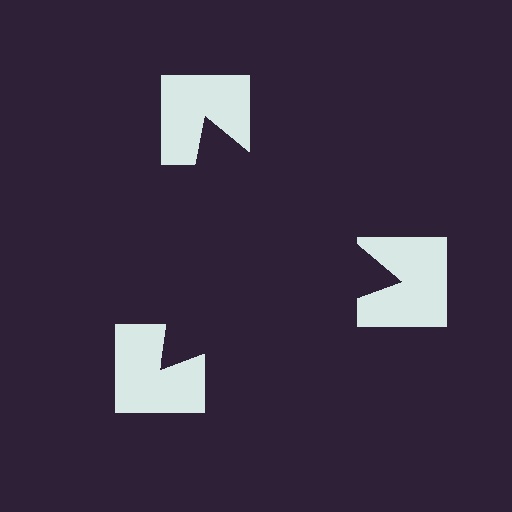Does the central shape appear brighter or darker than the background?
It typically appears slightly darker than the background, even though no actual brightness change is drawn.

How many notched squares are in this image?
There are 3 — one at each vertex of the illusory triangle.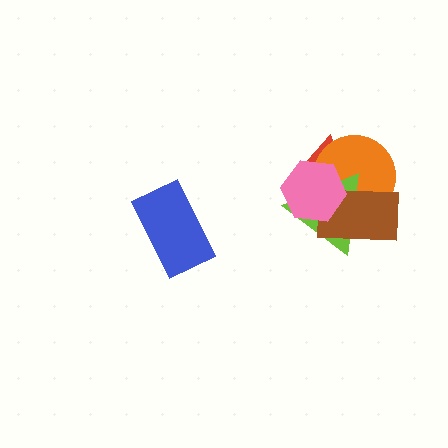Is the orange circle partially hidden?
Yes, it is partially covered by another shape.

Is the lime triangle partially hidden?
Yes, it is partially covered by another shape.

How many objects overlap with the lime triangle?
4 objects overlap with the lime triangle.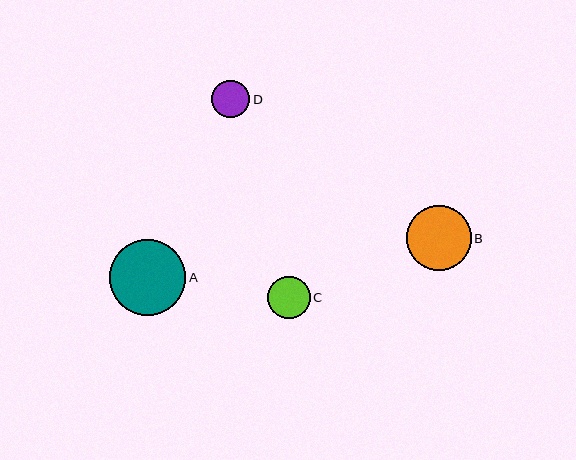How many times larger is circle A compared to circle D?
Circle A is approximately 2.0 times the size of circle D.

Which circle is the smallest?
Circle D is the smallest with a size of approximately 38 pixels.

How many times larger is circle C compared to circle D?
Circle C is approximately 1.1 times the size of circle D.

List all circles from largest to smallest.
From largest to smallest: A, B, C, D.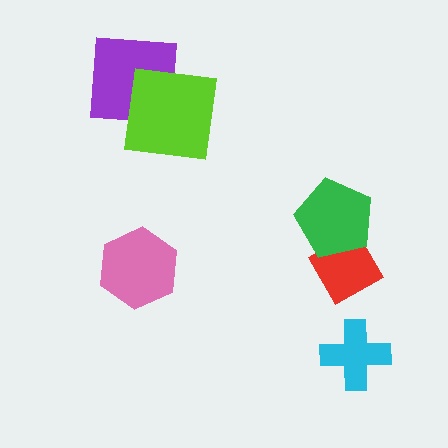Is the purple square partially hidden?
Yes, it is partially covered by another shape.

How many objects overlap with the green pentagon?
1 object overlaps with the green pentagon.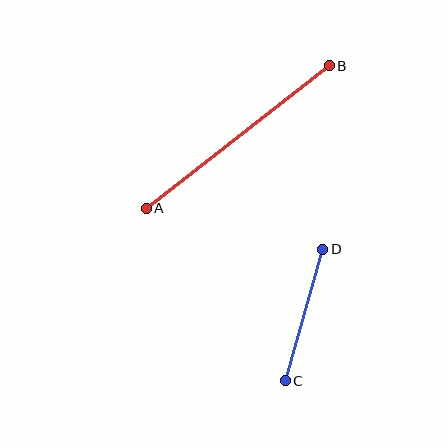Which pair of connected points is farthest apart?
Points A and B are farthest apart.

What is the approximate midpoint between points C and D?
The midpoint is at approximately (304, 315) pixels.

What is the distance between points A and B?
The distance is approximately 232 pixels.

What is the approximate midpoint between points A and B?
The midpoint is at approximately (238, 137) pixels.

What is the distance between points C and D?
The distance is approximately 137 pixels.